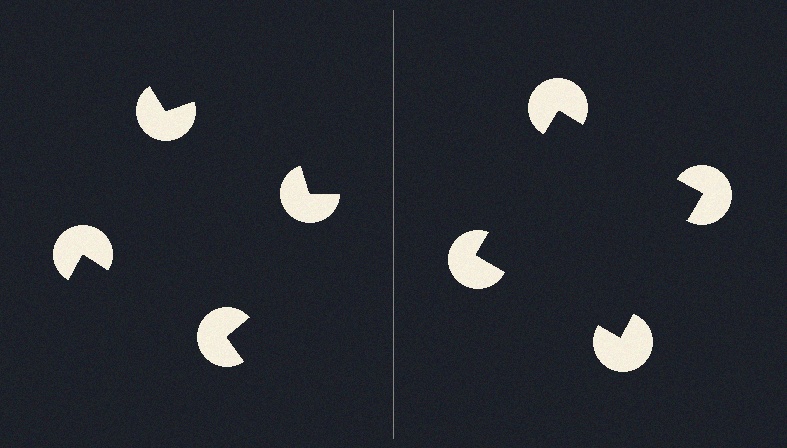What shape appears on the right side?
An illusory square.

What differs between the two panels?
The pac-man discs are positioned identically on both sides; only the wedge orientations differ. On the right they align to a square; on the left they are misaligned.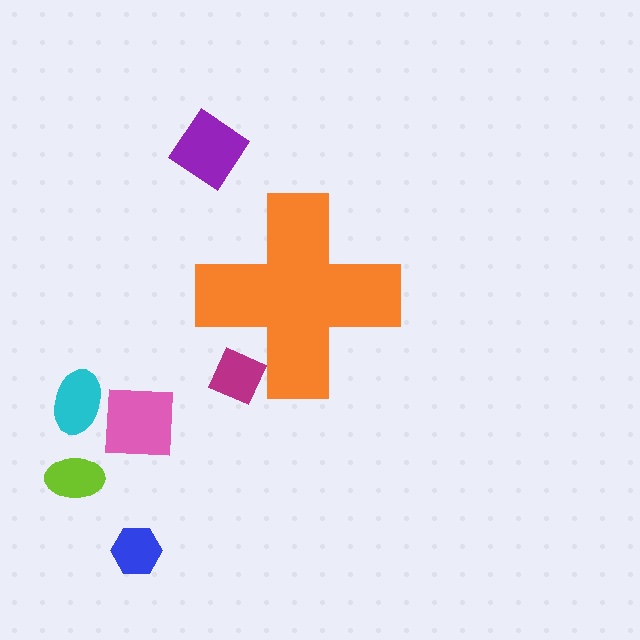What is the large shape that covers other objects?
An orange cross.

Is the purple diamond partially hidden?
No, the purple diamond is fully visible.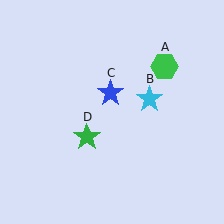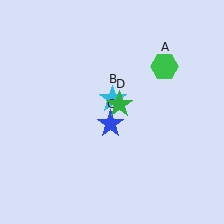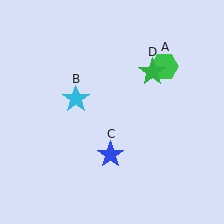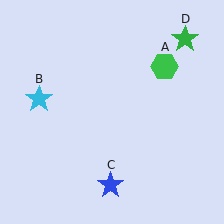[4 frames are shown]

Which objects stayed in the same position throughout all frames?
Green hexagon (object A) remained stationary.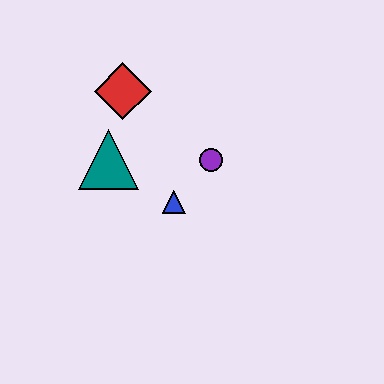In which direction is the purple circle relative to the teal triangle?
The purple circle is to the right of the teal triangle.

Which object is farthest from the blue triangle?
The red diamond is farthest from the blue triangle.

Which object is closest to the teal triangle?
The red diamond is closest to the teal triangle.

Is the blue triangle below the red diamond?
Yes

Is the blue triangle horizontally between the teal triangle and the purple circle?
Yes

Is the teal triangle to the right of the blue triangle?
No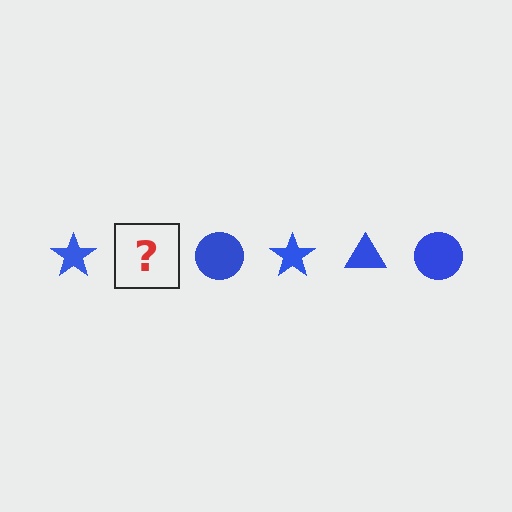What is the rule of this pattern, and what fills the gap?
The rule is that the pattern cycles through star, triangle, circle shapes in blue. The gap should be filled with a blue triangle.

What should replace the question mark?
The question mark should be replaced with a blue triangle.